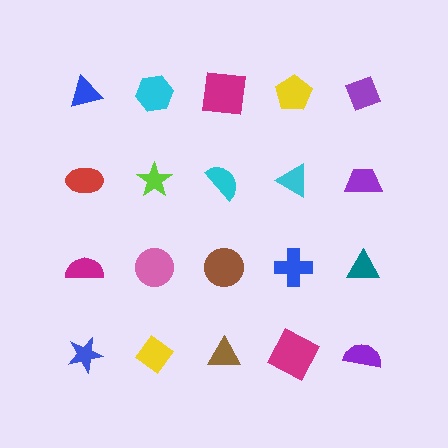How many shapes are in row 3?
5 shapes.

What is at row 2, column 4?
A cyan triangle.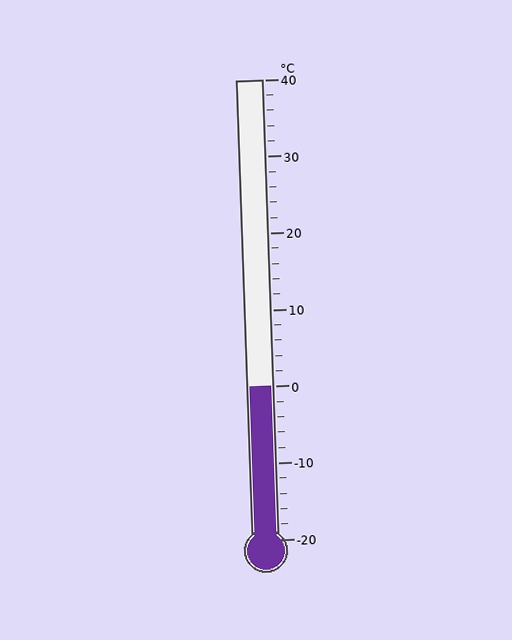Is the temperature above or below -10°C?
The temperature is above -10°C.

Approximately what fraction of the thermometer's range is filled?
The thermometer is filled to approximately 35% of its range.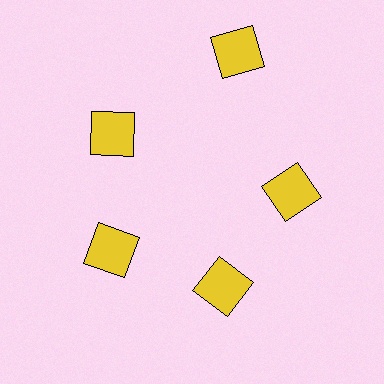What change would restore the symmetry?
The symmetry would be restored by moving it inward, back onto the ring so that all 5 squares sit at equal angles and equal distance from the center.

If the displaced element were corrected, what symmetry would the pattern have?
It would have 5-fold rotational symmetry — the pattern would map onto itself every 72 degrees.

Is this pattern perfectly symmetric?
No. The 5 yellow squares are arranged in a ring, but one element near the 1 o'clock position is pushed outward from the center, breaking the 5-fold rotational symmetry.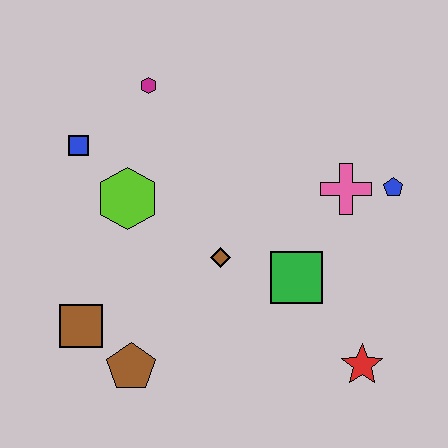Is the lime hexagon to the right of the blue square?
Yes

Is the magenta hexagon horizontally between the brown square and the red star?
Yes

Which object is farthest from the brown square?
The blue pentagon is farthest from the brown square.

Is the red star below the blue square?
Yes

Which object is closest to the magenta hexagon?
The blue square is closest to the magenta hexagon.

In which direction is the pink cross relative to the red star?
The pink cross is above the red star.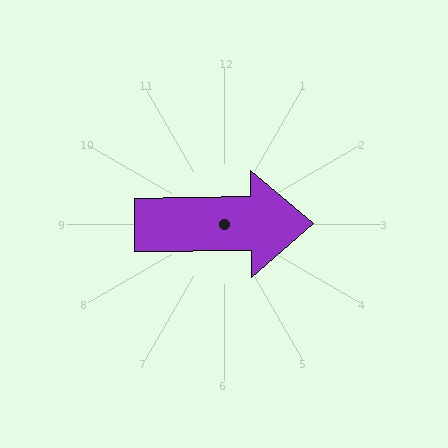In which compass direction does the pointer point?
East.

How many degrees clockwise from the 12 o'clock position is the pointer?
Approximately 89 degrees.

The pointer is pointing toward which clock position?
Roughly 3 o'clock.